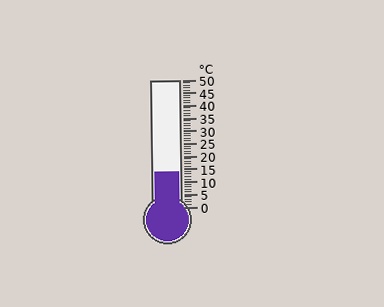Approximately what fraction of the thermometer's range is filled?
The thermometer is filled to approximately 30% of its range.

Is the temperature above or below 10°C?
The temperature is above 10°C.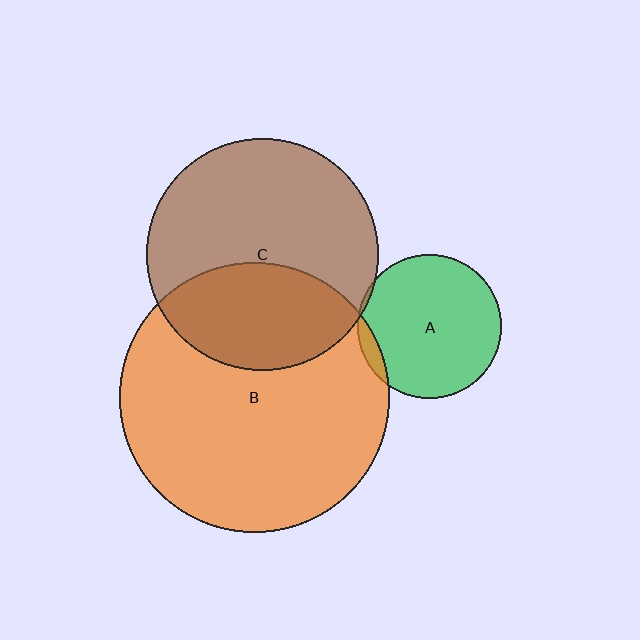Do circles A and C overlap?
Yes.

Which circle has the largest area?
Circle B (orange).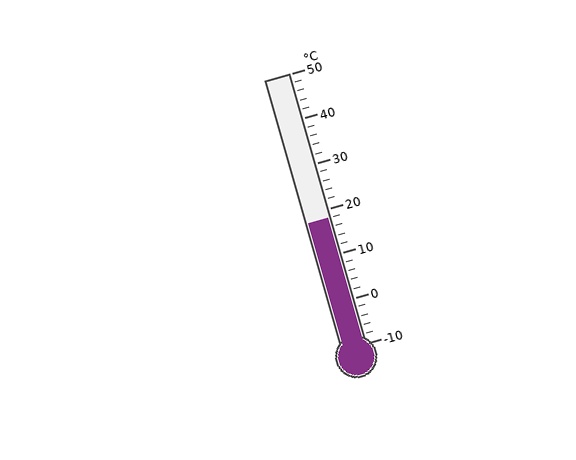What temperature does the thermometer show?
The thermometer shows approximately 18°C.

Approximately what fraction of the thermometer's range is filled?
The thermometer is filled to approximately 45% of its range.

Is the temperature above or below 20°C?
The temperature is below 20°C.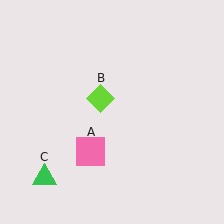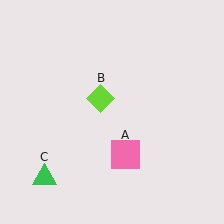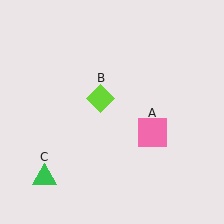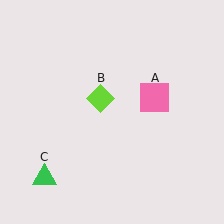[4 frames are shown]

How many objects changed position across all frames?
1 object changed position: pink square (object A).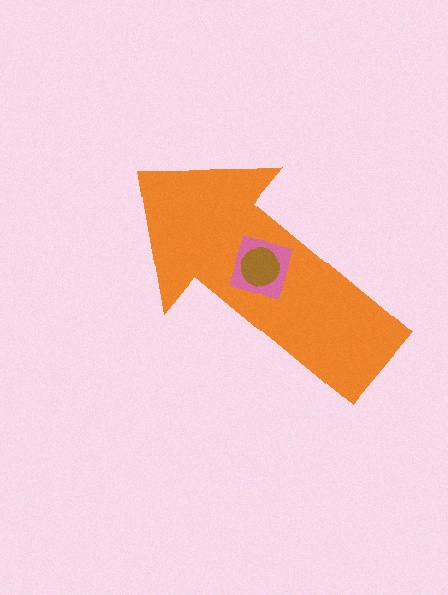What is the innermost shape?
The brown circle.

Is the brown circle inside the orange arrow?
Yes.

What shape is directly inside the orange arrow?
The pink square.